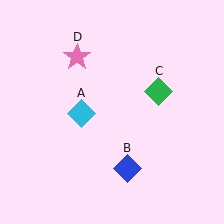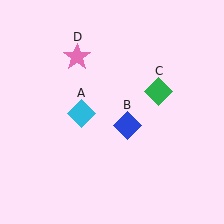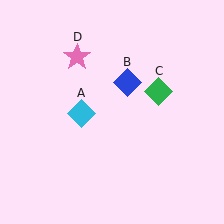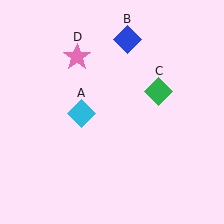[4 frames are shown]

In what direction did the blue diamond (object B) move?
The blue diamond (object B) moved up.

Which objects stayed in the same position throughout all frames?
Cyan diamond (object A) and green diamond (object C) and pink star (object D) remained stationary.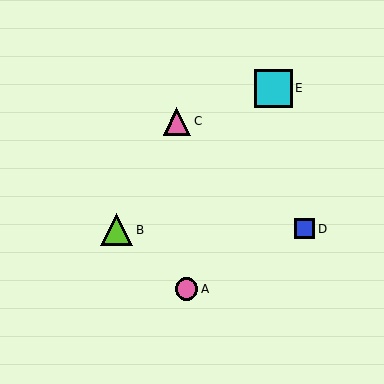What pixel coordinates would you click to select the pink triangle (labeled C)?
Click at (177, 121) to select the pink triangle C.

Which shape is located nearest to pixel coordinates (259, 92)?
The cyan square (labeled E) at (273, 88) is nearest to that location.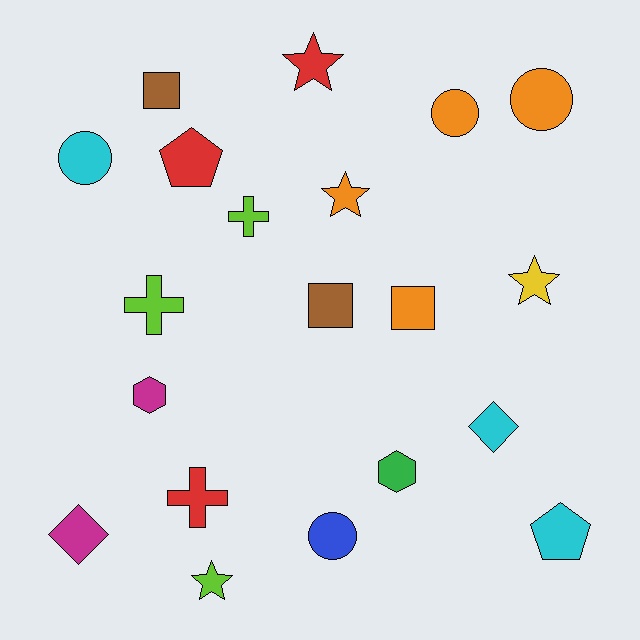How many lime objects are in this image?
There are 3 lime objects.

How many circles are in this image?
There are 4 circles.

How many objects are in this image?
There are 20 objects.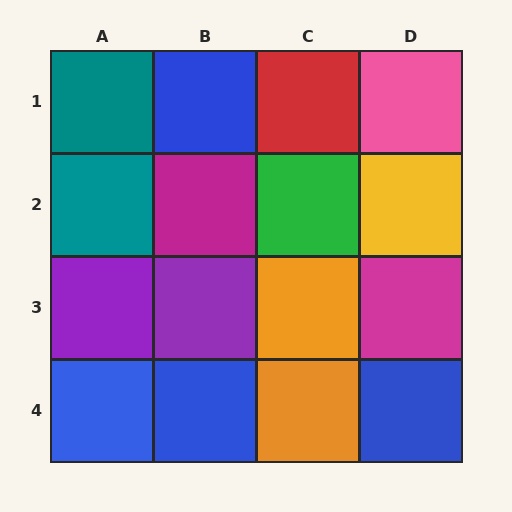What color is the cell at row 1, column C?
Red.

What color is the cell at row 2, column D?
Yellow.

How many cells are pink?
1 cell is pink.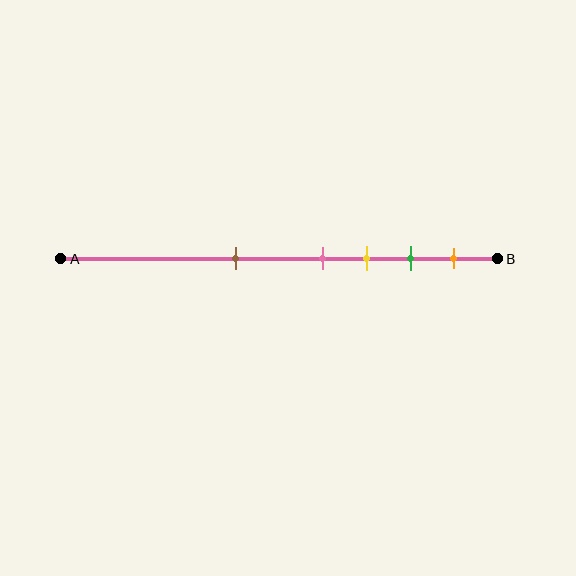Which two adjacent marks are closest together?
The pink and yellow marks are the closest adjacent pair.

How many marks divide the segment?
There are 5 marks dividing the segment.